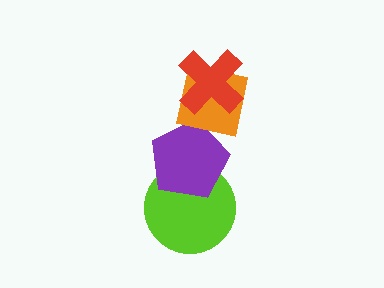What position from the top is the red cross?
The red cross is 1st from the top.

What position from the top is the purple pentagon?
The purple pentagon is 3rd from the top.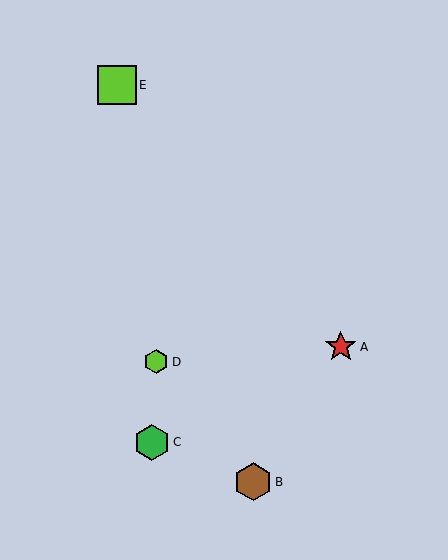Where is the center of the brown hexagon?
The center of the brown hexagon is at (253, 482).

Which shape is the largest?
The lime square (labeled E) is the largest.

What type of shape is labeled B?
Shape B is a brown hexagon.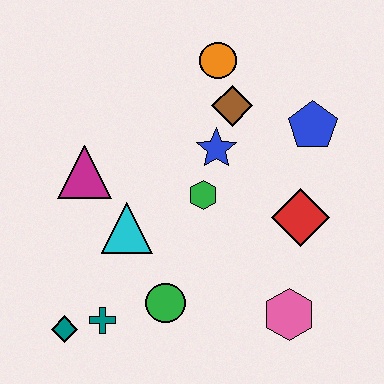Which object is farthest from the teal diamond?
The blue pentagon is farthest from the teal diamond.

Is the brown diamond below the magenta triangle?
No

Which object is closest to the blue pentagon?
The brown diamond is closest to the blue pentagon.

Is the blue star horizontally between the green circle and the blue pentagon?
Yes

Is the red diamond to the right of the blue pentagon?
No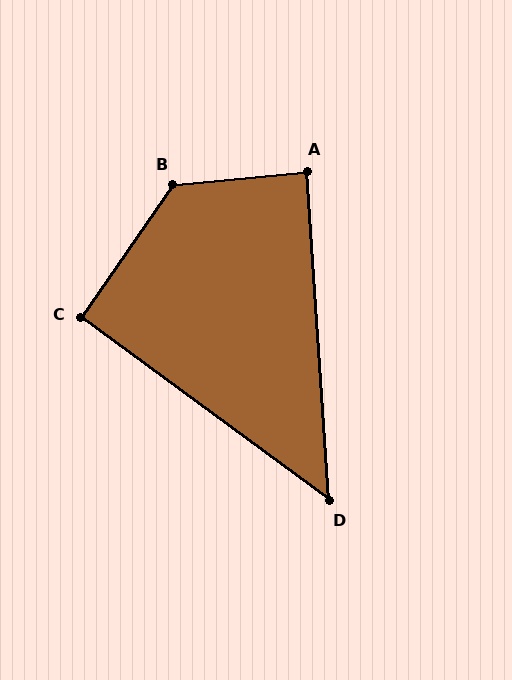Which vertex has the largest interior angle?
B, at approximately 130 degrees.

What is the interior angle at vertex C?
Approximately 92 degrees (approximately right).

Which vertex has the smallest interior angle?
D, at approximately 50 degrees.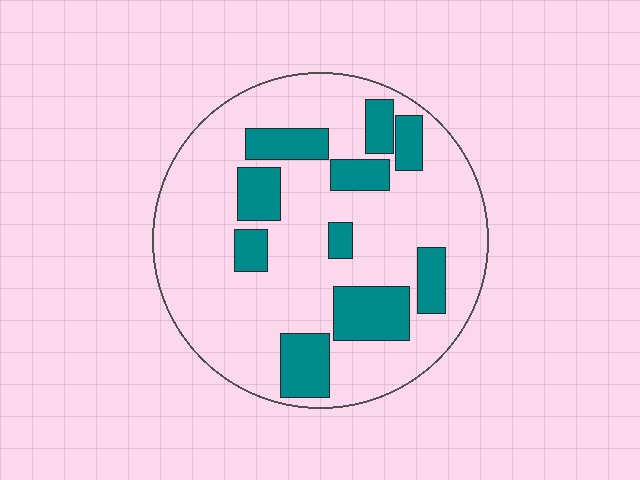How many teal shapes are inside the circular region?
10.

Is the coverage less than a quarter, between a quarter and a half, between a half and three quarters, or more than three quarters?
Less than a quarter.